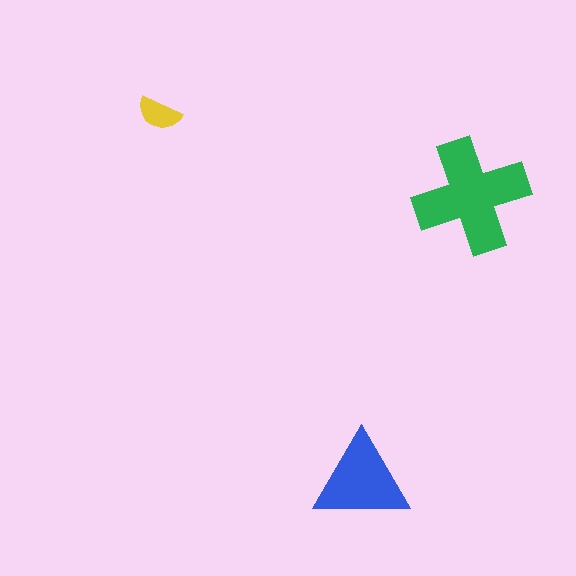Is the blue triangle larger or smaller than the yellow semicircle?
Larger.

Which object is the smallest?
The yellow semicircle.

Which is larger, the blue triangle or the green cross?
The green cross.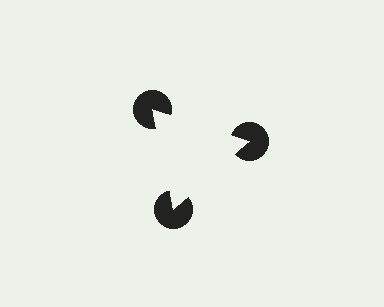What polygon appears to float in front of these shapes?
An illusory triangle — its edges are inferred from the aligned wedge cuts in the pac-man discs, not physically drawn.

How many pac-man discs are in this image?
There are 3 — one at each vertex of the illusory triangle.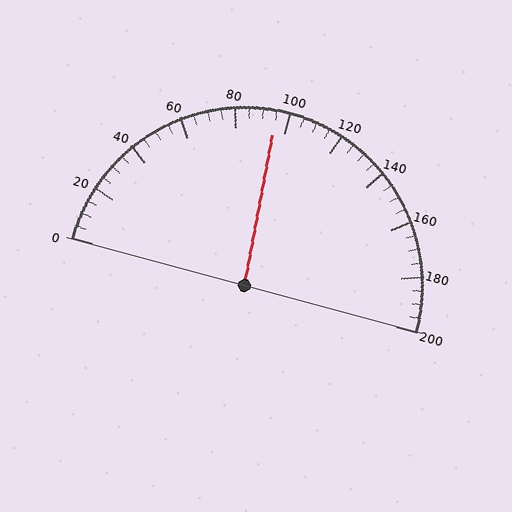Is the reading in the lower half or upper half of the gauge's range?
The reading is in the lower half of the range (0 to 200).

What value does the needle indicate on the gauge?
The needle indicates approximately 95.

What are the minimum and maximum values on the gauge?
The gauge ranges from 0 to 200.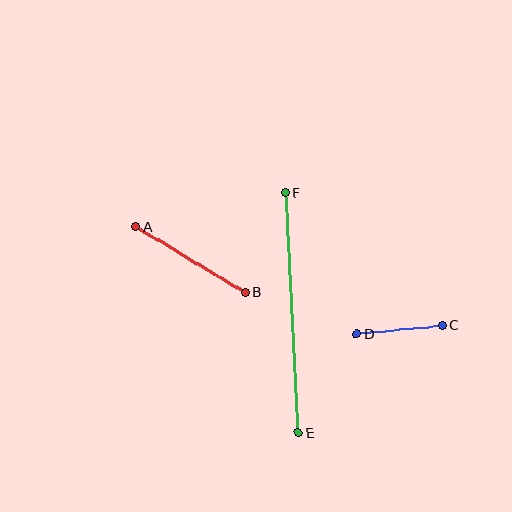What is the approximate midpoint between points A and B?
The midpoint is at approximately (191, 260) pixels.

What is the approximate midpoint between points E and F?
The midpoint is at approximately (292, 313) pixels.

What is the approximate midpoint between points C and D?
The midpoint is at approximately (399, 330) pixels.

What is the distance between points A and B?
The distance is approximately 127 pixels.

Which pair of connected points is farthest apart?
Points E and F are farthest apart.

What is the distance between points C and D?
The distance is approximately 86 pixels.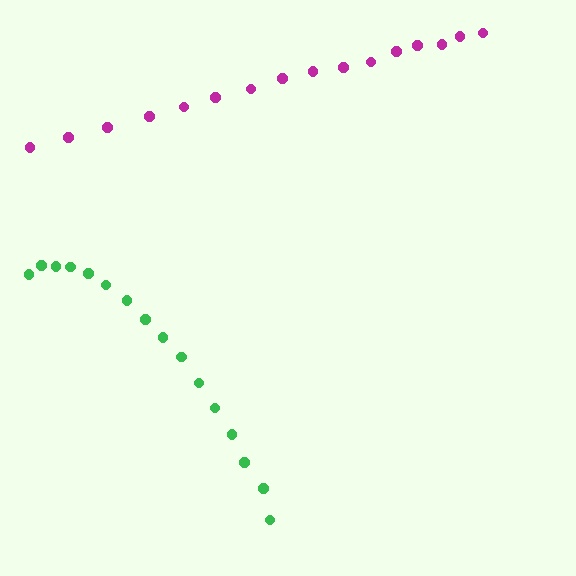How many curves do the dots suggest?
There are 2 distinct paths.